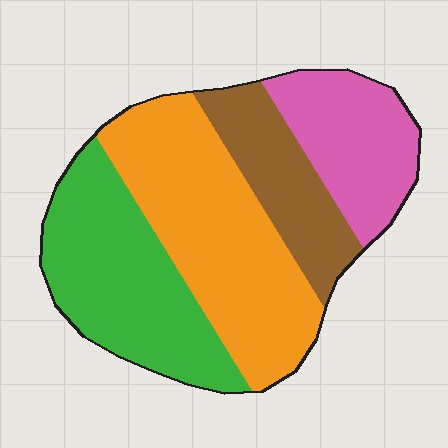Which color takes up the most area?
Orange, at roughly 35%.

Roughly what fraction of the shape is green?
Green takes up between a quarter and a half of the shape.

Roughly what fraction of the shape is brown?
Brown takes up about one sixth (1/6) of the shape.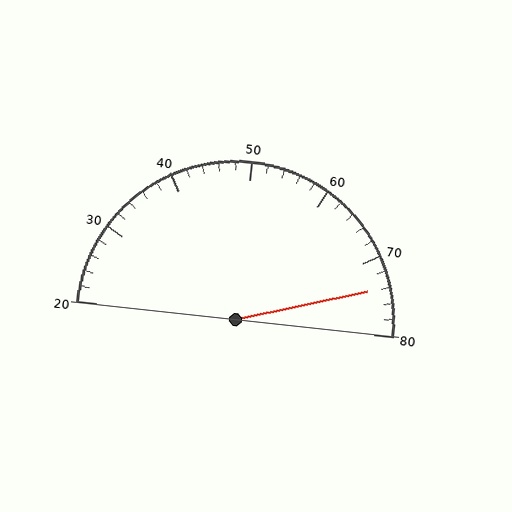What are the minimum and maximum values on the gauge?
The gauge ranges from 20 to 80.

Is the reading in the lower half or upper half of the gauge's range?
The reading is in the upper half of the range (20 to 80).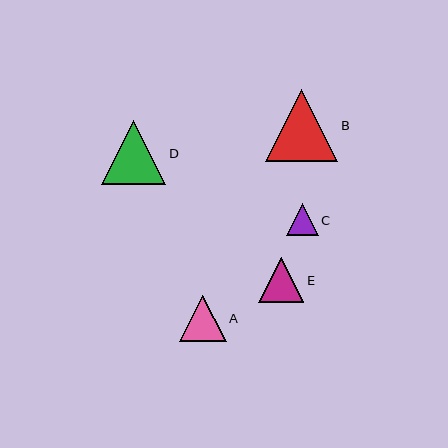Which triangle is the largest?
Triangle B is the largest with a size of approximately 72 pixels.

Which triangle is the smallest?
Triangle C is the smallest with a size of approximately 32 pixels.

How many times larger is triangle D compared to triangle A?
Triangle D is approximately 1.4 times the size of triangle A.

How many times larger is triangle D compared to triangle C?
Triangle D is approximately 2.0 times the size of triangle C.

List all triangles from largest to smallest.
From largest to smallest: B, D, A, E, C.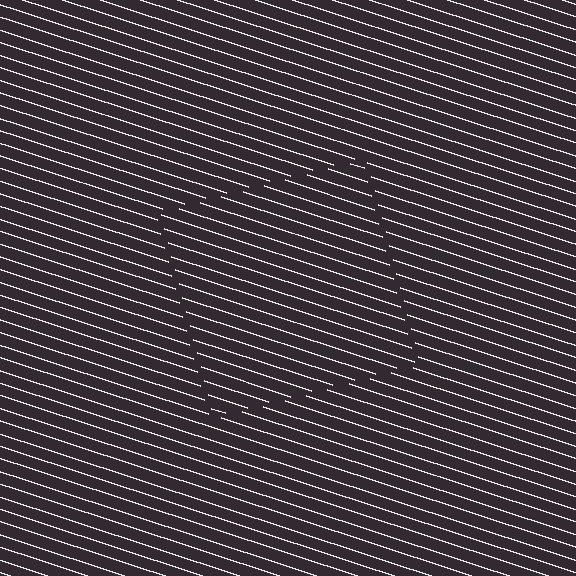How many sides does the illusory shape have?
4 sides — the line-ends trace a square.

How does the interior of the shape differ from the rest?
The interior of the shape contains the same grating, shifted by half a period — the contour is defined by the phase discontinuity where line-ends from the inner and outer gratings abut.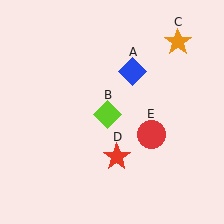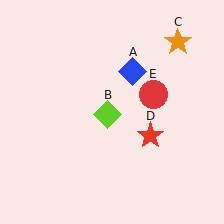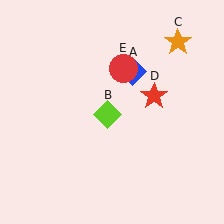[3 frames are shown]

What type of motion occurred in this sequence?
The red star (object D), red circle (object E) rotated counterclockwise around the center of the scene.